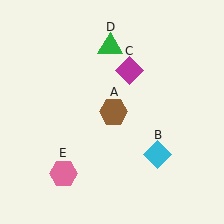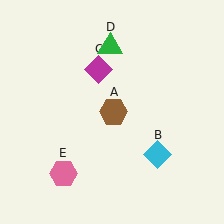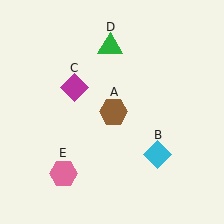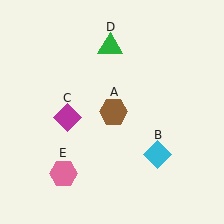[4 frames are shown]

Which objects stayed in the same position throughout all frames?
Brown hexagon (object A) and cyan diamond (object B) and green triangle (object D) and pink hexagon (object E) remained stationary.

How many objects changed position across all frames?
1 object changed position: magenta diamond (object C).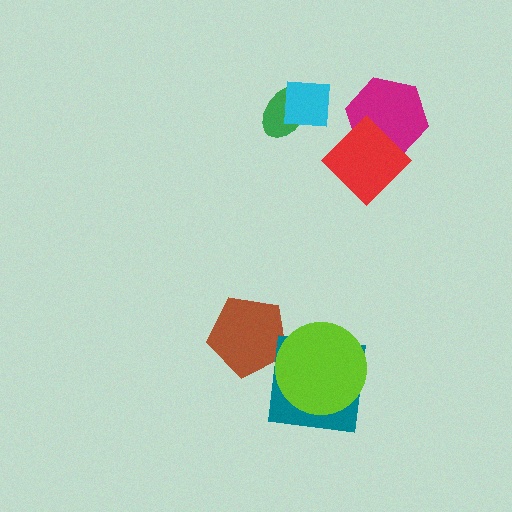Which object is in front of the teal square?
The lime circle is in front of the teal square.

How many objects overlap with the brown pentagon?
1 object overlaps with the brown pentagon.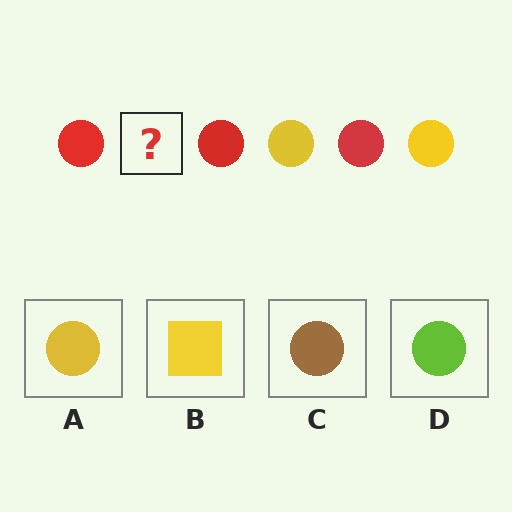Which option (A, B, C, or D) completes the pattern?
A.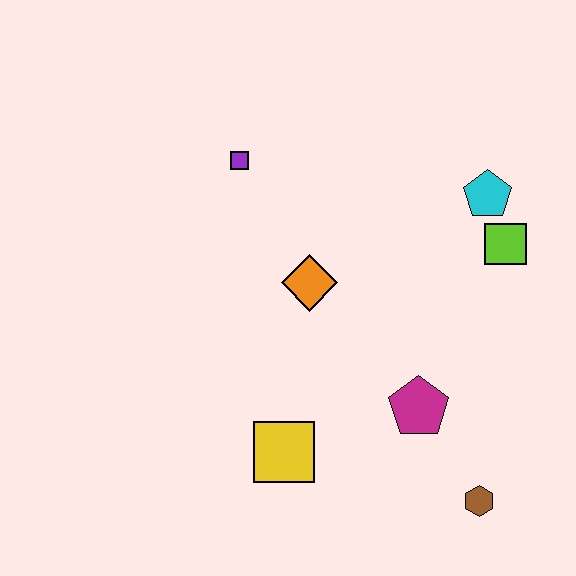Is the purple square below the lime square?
No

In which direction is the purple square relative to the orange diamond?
The purple square is above the orange diamond.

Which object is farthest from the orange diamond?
The brown hexagon is farthest from the orange diamond.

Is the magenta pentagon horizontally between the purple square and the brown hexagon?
Yes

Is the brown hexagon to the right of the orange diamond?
Yes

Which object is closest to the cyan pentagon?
The lime square is closest to the cyan pentagon.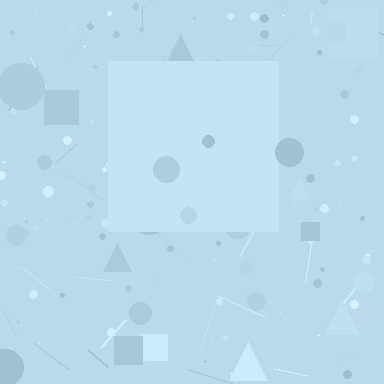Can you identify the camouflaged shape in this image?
The camouflaged shape is a square.